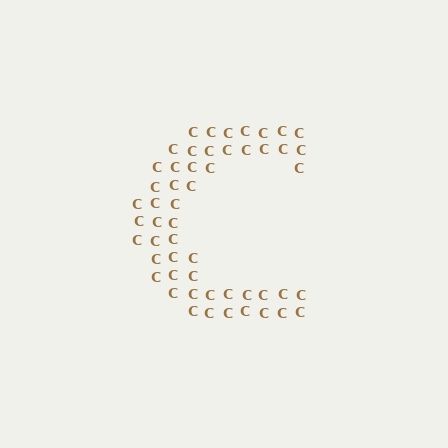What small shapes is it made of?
It is made of small letter C's.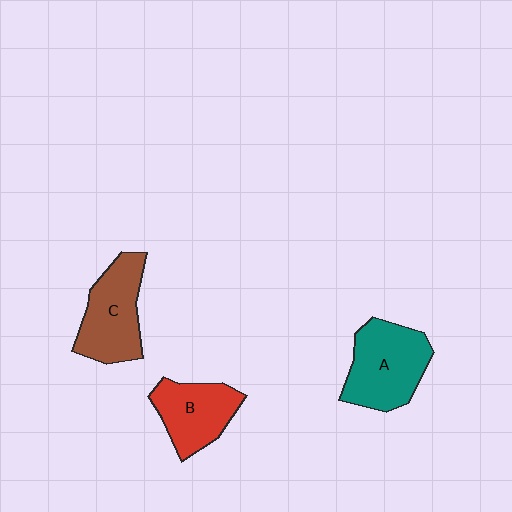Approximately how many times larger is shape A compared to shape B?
Approximately 1.3 times.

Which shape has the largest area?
Shape A (teal).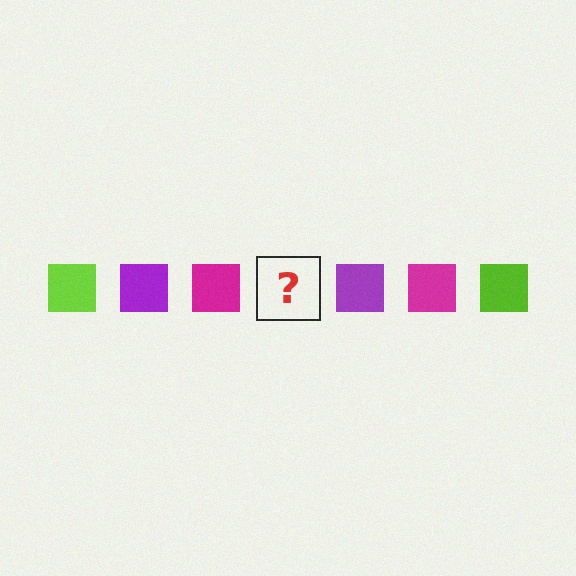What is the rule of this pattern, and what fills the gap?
The rule is that the pattern cycles through lime, purple, magenta squares. The gap should be filled with a lime square.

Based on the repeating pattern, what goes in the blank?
The blank should be a lime square.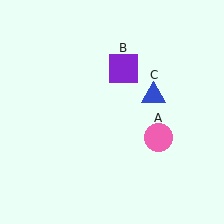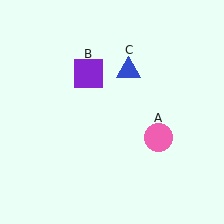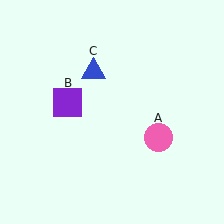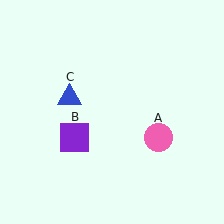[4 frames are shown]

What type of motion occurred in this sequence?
The purple square (object B), blue triangle (object C) rotated counterclockwise around the center of the scene.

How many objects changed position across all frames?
2 objects changed position: purple square (object B), blue triangle (object C).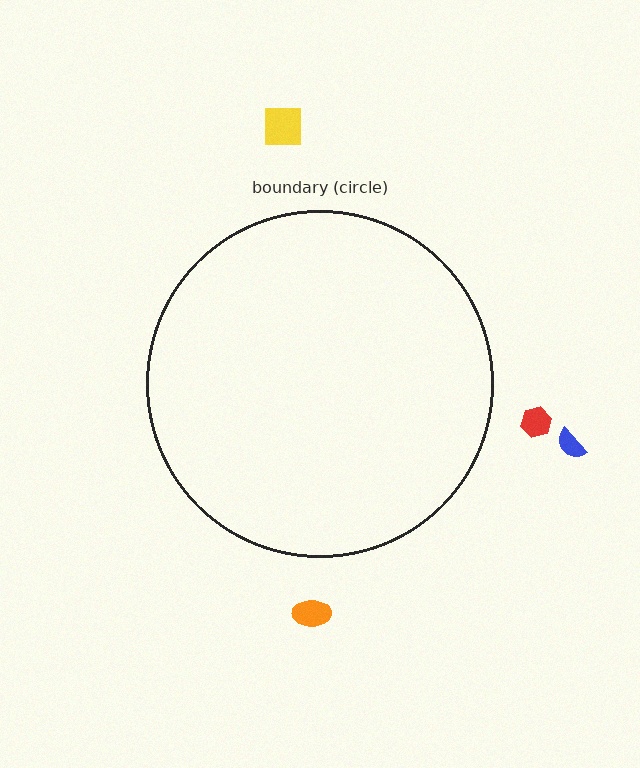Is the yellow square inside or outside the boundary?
Outside.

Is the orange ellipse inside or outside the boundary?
Outside.